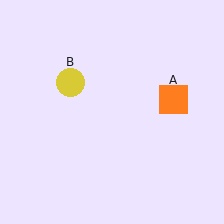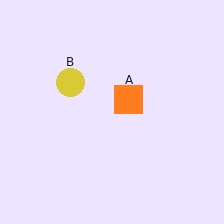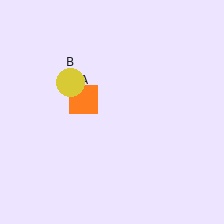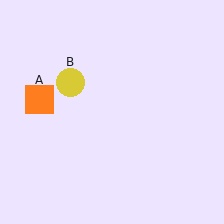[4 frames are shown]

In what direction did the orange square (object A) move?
The orange square (object A) moved left.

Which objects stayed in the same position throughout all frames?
Yellow circle (object B) remained stationary.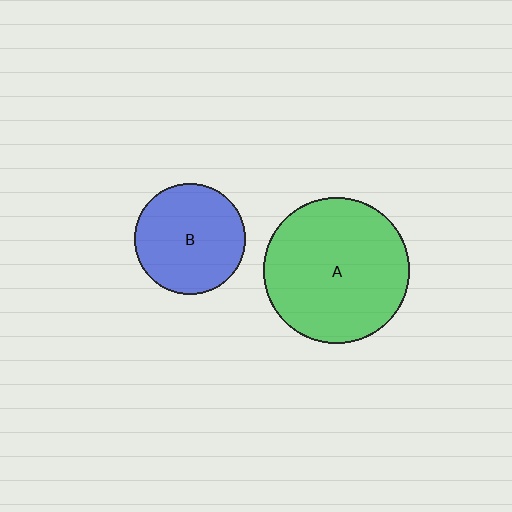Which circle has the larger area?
Circle A (green).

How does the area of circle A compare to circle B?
Approximately 1.7 times.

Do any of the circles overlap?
No, none of the circles overlap.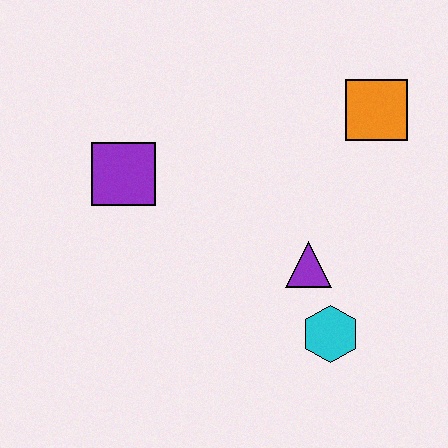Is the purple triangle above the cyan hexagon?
Yes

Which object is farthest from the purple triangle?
The purple square is farthest from the purple triangle.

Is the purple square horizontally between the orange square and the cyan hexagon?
No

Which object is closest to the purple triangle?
The cyan hexagon is closest to the purple triangle.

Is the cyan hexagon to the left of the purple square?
No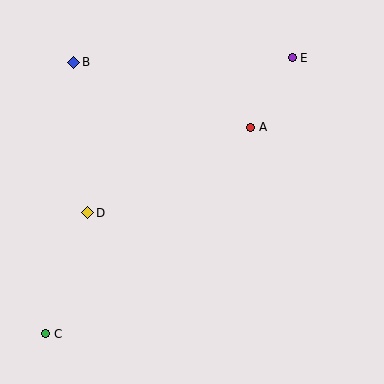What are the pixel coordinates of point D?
Point D is at (88, 213).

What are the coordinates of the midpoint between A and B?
The midpoint between A and B is at (162, 95).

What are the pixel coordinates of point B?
Point B is at (74, 62).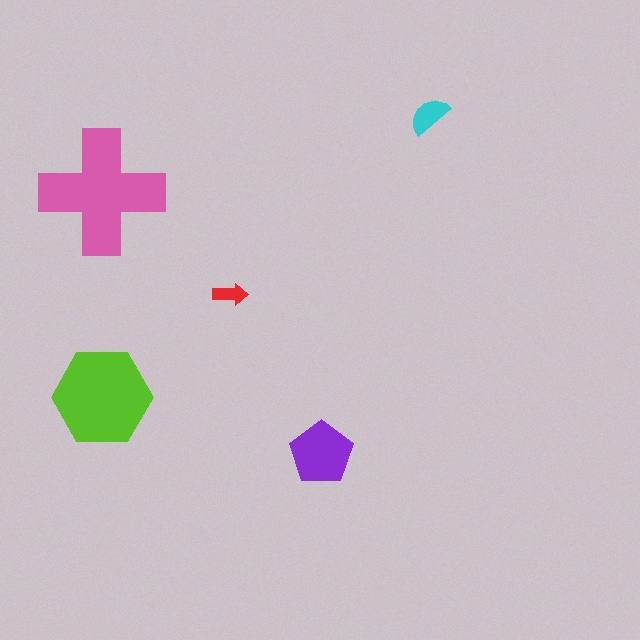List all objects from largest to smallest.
The pink cross, the lime hexagon, the purple pentagon, the cyan semicircle, the red arrow.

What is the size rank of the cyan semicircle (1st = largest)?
4th.